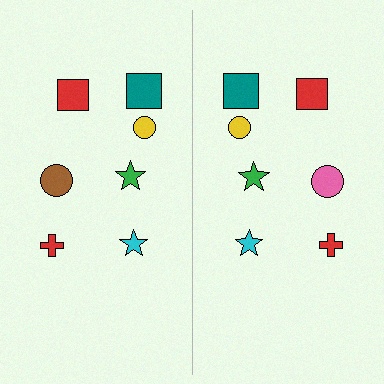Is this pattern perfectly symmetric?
No, the pattern is not perfectly symmetric. The pink circle on the right side breaks the symmetry — its mirror counterpart is brown.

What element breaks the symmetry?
The pink circle on the right side breaks the symmetry — its mirror counterpart is brown.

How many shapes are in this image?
There are 14 shapes in this image.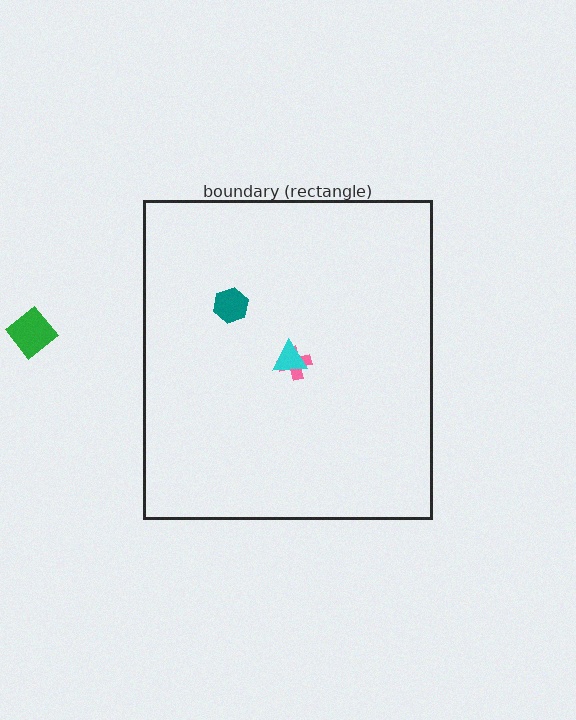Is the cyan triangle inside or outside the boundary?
Inside.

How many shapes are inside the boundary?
3 inside, 1 outside.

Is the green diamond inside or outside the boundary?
Outside.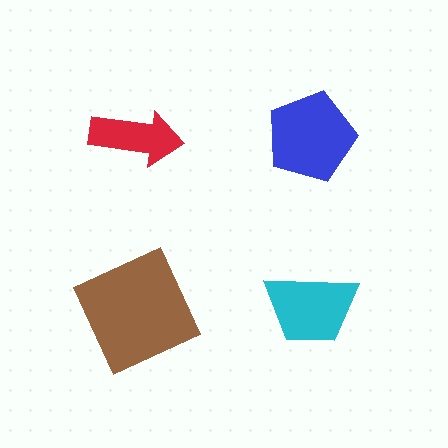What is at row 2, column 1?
A brown square.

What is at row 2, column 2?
A cyan trapezoid.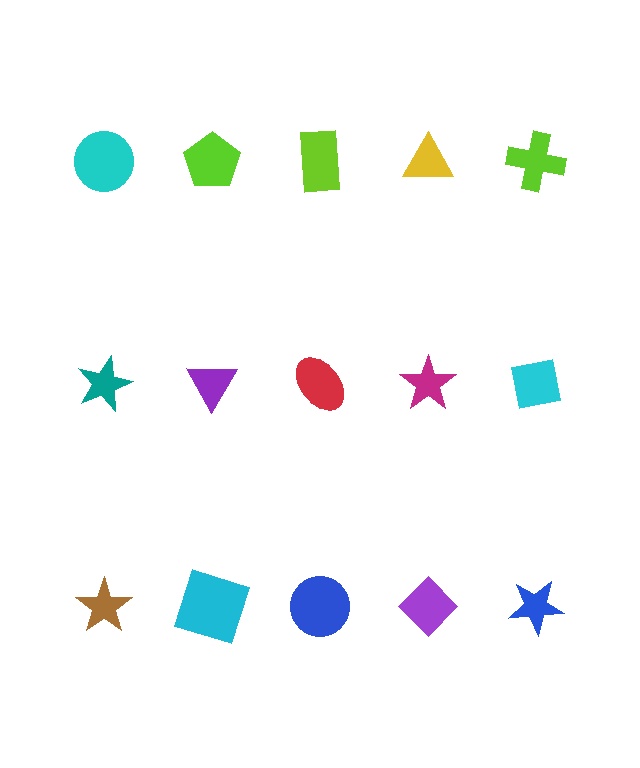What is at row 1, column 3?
A lime rectangle.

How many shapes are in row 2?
5 shapes.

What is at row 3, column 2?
A cyan square.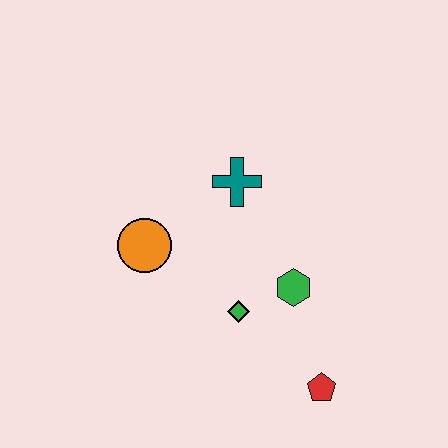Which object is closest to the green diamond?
The green hexagon is closest to the green diamond.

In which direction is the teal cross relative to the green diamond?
The teal cross is above the green diamond.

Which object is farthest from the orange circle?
The red pentagon is farthest from the orange circle.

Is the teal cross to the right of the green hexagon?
No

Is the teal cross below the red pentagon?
No